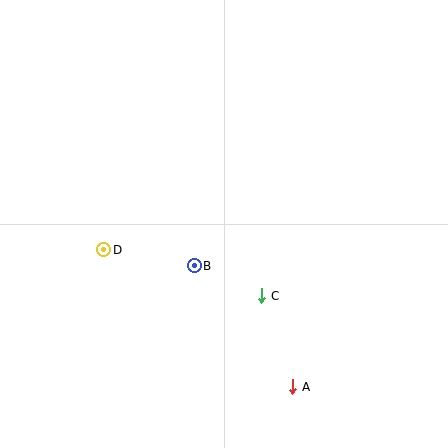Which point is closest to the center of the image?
Point B at (194, 266) is closest to the center.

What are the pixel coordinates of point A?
Point A is at (293, 387).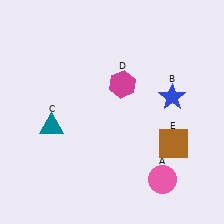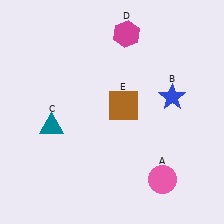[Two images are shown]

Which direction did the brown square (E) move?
The brown square (E) moved left.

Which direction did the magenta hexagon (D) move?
The magenta hexagon (D) moved up.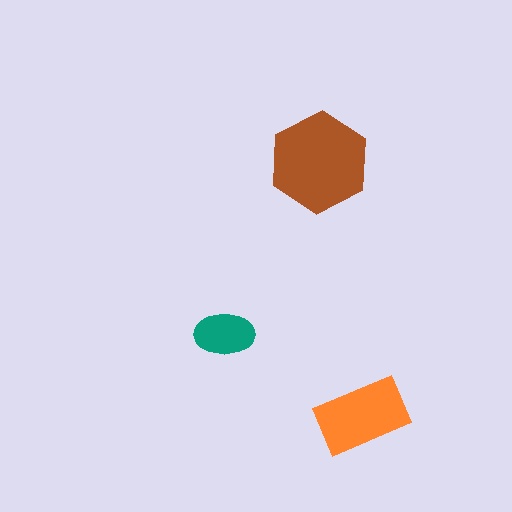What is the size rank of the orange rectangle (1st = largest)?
2nd.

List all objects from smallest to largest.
The teal ellipse, the orange rectangle, the brown hexagon.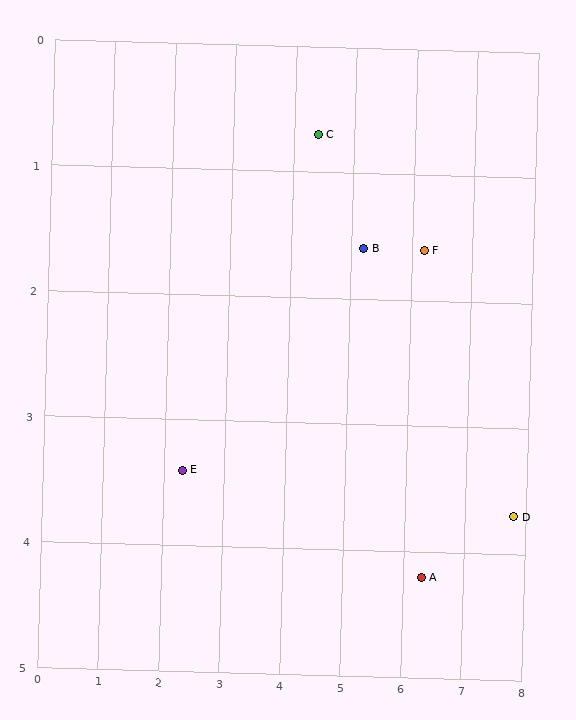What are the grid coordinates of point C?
Point C is at approximately (4.4, 0.7).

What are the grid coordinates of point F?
Point F is at approximately (6.2, 1.6).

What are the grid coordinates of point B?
Point B is at approximately (5.2, 1.6).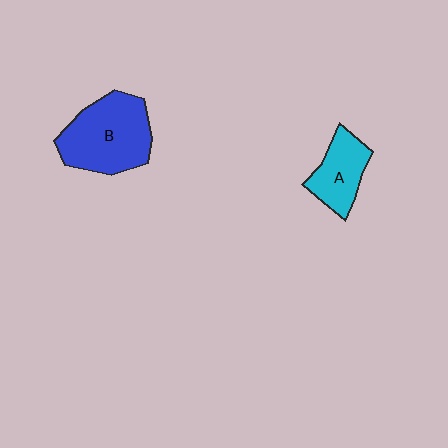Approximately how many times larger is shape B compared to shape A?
Approximately 1.8 times.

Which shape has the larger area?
Shape B (blue).